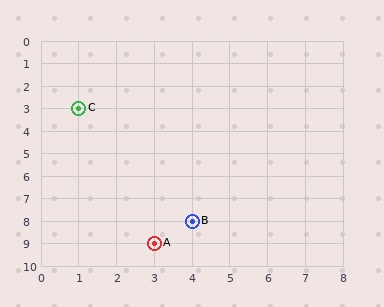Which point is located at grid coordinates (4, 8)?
Point B is at (4, 8).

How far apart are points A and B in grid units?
Points A and B are 1 column and 1 row apart (about 1.4 grid units diagonally).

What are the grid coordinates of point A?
Point A is at grid coordinates (3, 9).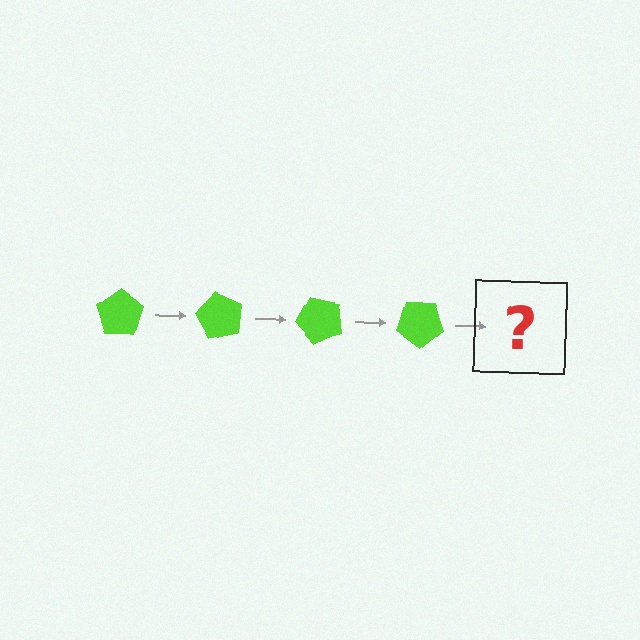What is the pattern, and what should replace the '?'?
The pattern is that the pentagon rotates 60 degrees each step. The '?' should be a lime pentagon rotated 240 degrees.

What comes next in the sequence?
The next element should be a lime pentagon rotated 240 degrees.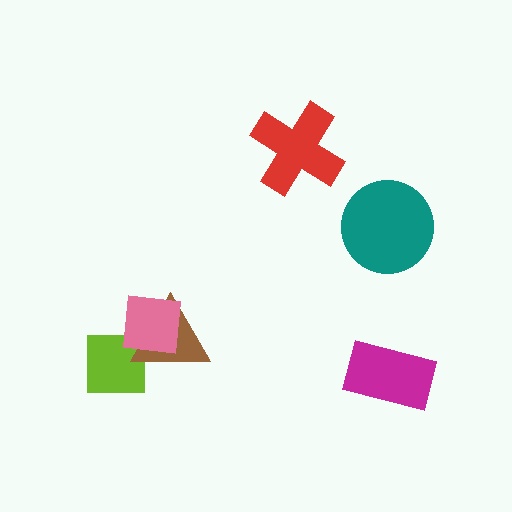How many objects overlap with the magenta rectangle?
0 objects overlap with the magenta rectangle.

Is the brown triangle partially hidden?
Yes, it is partially covered by another shape.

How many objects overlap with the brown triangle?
2 objects overlap with the brown triangle.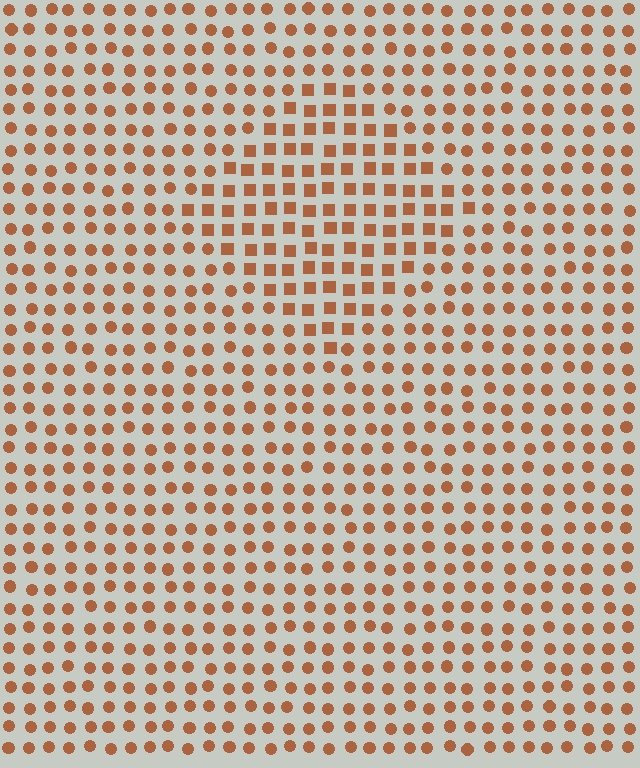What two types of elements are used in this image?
The image uses squares inside the diamond region and circles outside it.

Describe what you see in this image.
The image is filled with small brown elements arranged in a uniform grid. A diamond-shaped region contains squares, while the surrounding area contains circles. The boundary is defined purely by the change in element shape.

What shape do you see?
I see a diamond.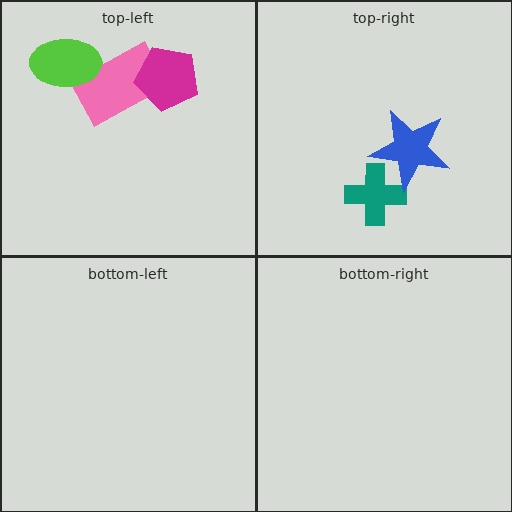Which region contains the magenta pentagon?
The top-left region.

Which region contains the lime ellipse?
The top-left region.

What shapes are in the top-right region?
The teal cross, the blue star.